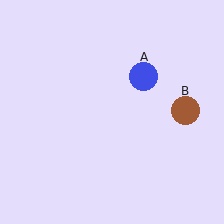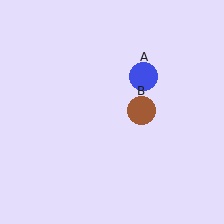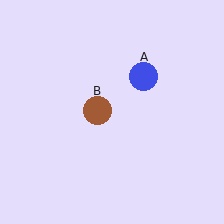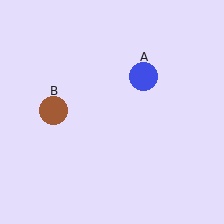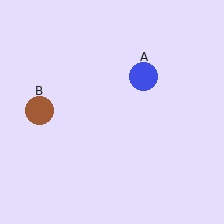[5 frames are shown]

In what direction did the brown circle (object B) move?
The brown circle (object B) moved left.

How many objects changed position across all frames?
1 object changed position: brown circle (object B).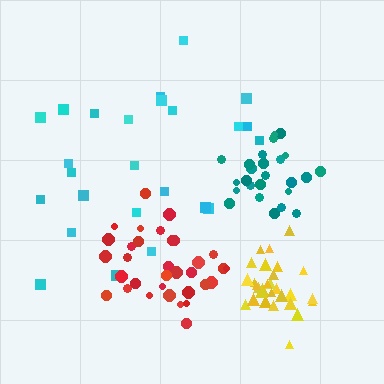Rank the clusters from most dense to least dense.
yellow, teal, red, cyan.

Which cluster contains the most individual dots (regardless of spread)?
Red (33).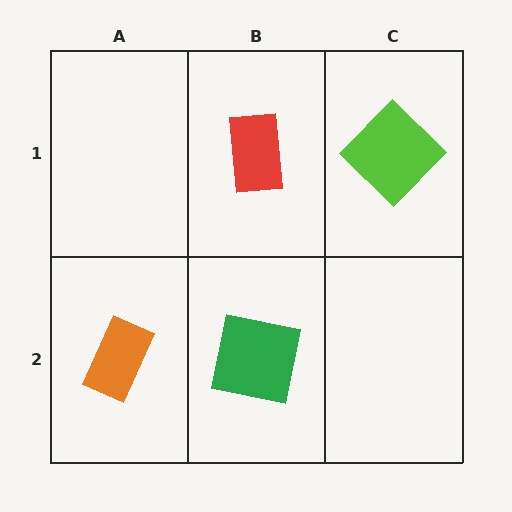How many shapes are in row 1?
2 shapes.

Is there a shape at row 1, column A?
No, that cell is empty.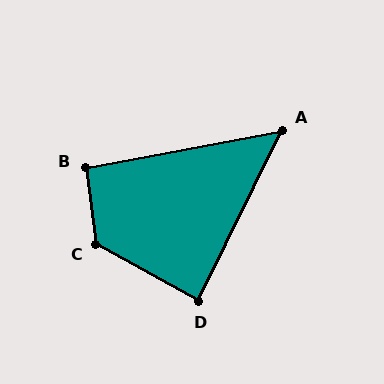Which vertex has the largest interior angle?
C, at approximately 127 degrees.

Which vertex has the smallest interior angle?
A, at approximately 53 degrees.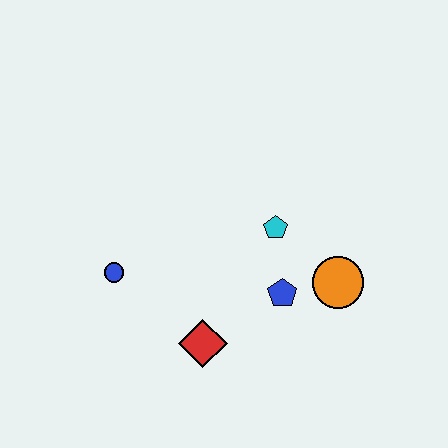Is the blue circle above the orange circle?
Yes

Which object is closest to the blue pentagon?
The orange circle is closest to the blue pentagon.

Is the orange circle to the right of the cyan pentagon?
Yes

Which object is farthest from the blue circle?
The orange circle is farthest from the blue circle.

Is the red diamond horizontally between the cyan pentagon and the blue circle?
Yes